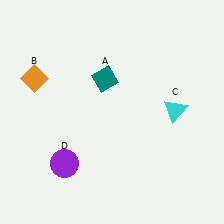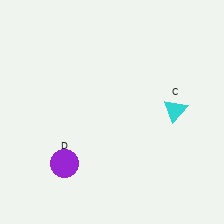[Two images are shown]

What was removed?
The orange diamond (B), the teal diamond (A) were removed in Image 2.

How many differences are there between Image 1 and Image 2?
There are 2 differences between the two images.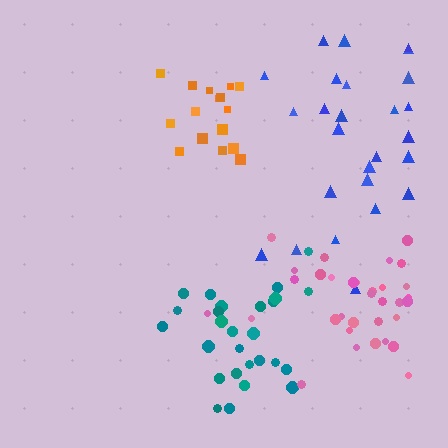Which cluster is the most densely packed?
Orange.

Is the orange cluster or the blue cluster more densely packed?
Orange.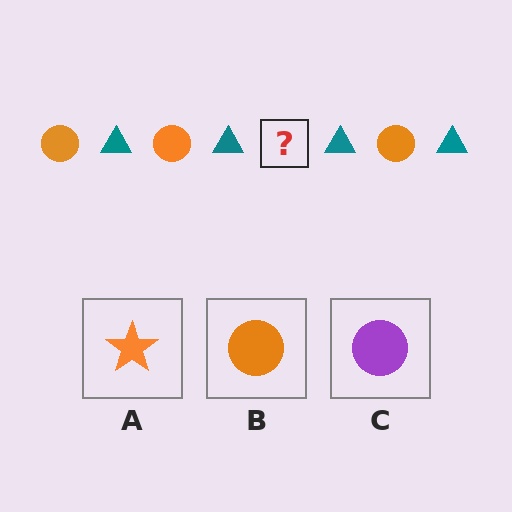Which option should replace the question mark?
Option B.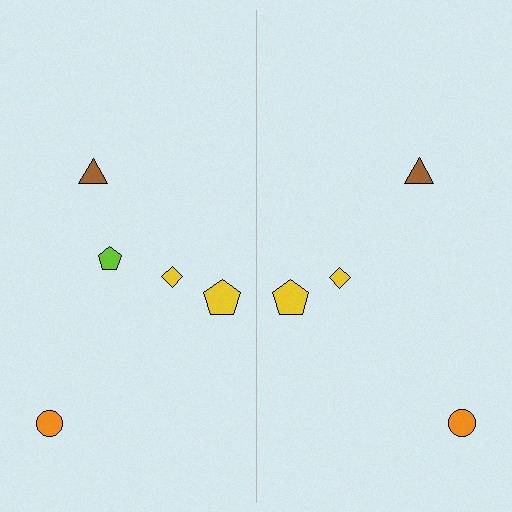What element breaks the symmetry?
A lime pentagon is missing from the right side.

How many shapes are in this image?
There are 9 shapes in this image.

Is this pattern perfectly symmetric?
No, the pattern is not perfectly symmetric. A lime pentagon is missing from the right side.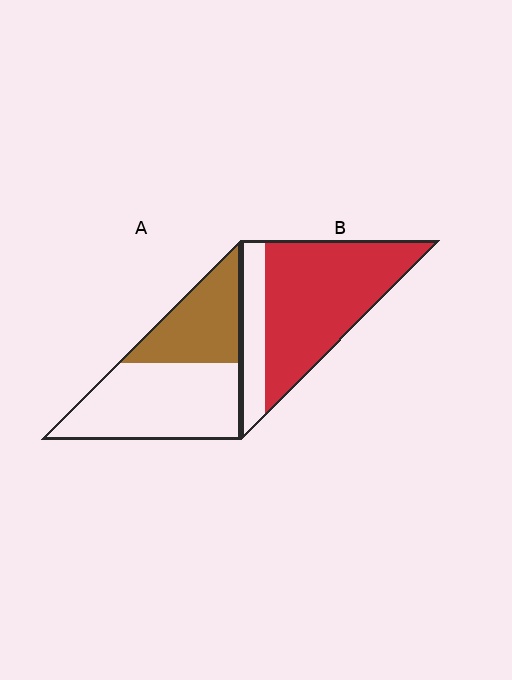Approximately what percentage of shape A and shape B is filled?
A is approximately 40% and B is approximately 75%.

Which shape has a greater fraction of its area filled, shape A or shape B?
Shape B.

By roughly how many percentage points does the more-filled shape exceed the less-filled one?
By roughly 40 percentage points (B over A).